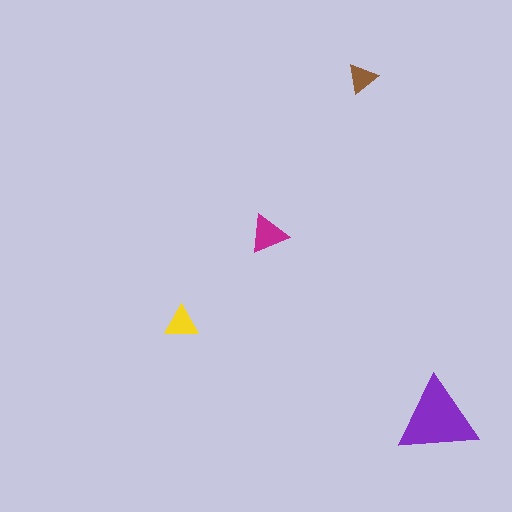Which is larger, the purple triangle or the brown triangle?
The purple one.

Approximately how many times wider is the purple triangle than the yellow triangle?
About 2.5 times wider.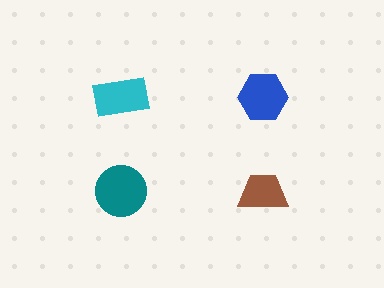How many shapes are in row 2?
2 shapes.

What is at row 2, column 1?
A teal circle.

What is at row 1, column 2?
A blue hexagon.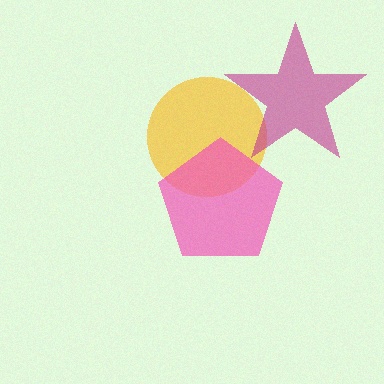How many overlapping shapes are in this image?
There are 3 overlapping shapes in the image.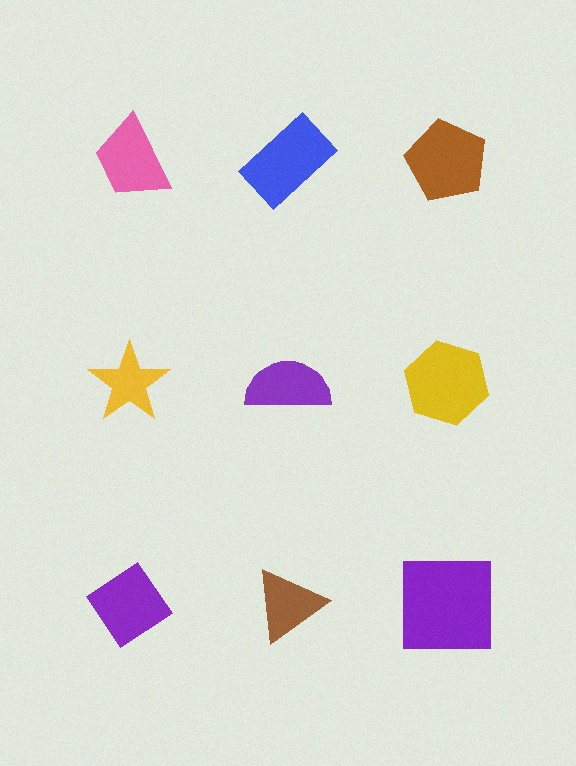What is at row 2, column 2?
A purple semicircle.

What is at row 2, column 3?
A yellow hexagon.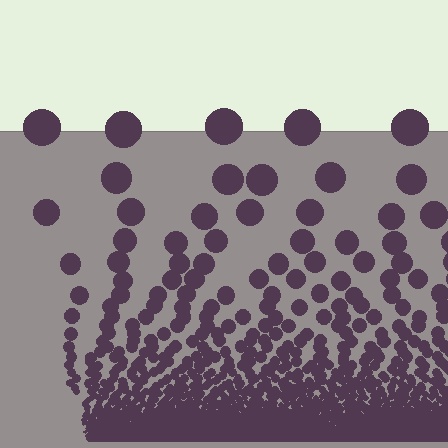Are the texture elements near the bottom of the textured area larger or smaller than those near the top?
Smaller. The gradient is inverted — elements near the bottom are smaller and denser.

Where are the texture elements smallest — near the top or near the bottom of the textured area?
Near the bottom.